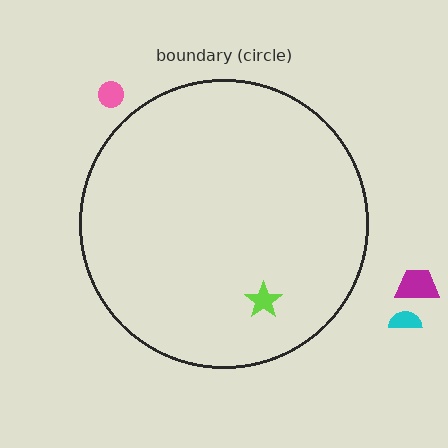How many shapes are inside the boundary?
1 inside, 3 outside.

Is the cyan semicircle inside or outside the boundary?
Outside.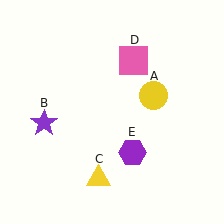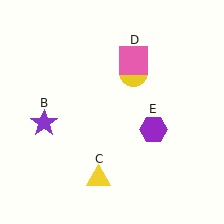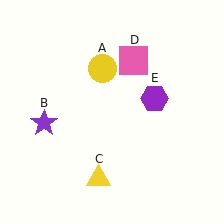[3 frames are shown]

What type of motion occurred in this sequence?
The yellow circle (object A), purple hexagon (object E) rotated counterclockwise around the center of the scene.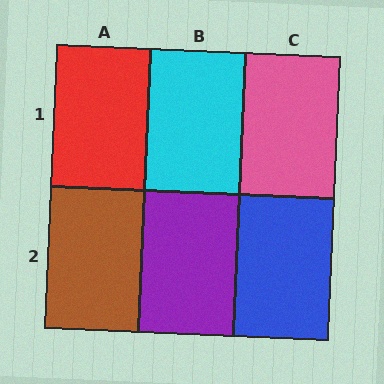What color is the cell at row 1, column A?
Red.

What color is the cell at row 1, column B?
Cyan.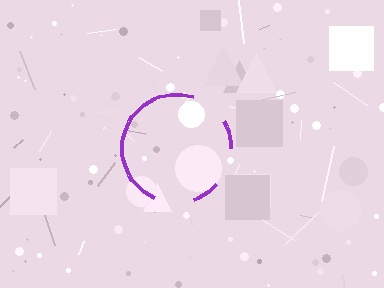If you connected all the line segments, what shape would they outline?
They would outline a circle.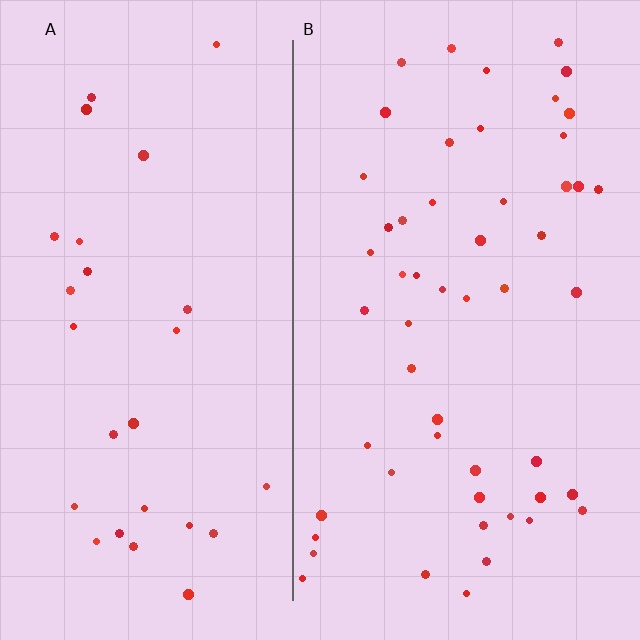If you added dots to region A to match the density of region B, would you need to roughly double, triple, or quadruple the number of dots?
Approximately double.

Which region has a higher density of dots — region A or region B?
B (the right).